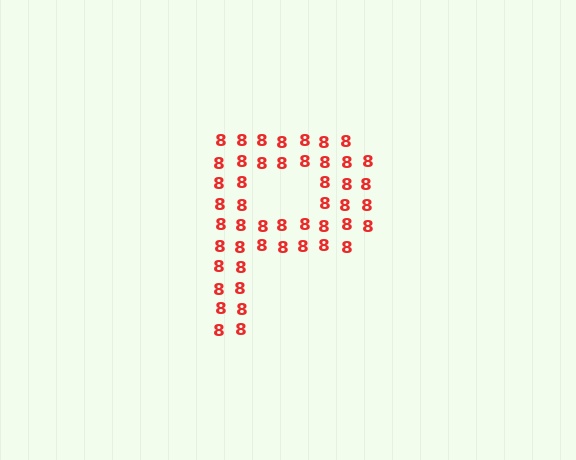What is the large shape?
The large shape is the letter P.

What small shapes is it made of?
It is made of small digit 8's.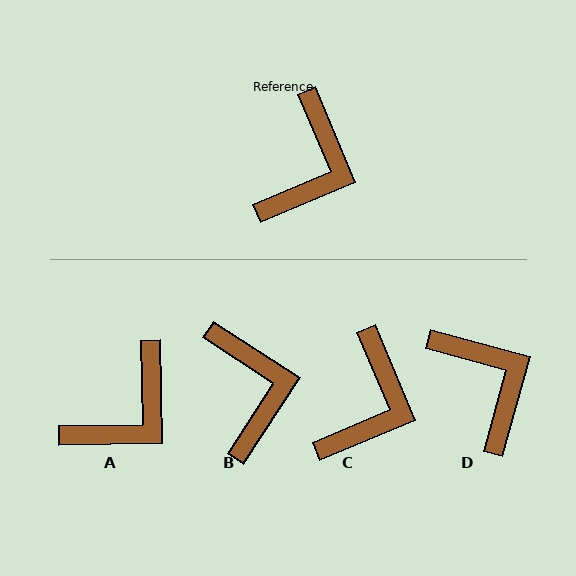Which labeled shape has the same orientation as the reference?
C.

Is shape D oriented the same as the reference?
No, it is off by about 52 degrees.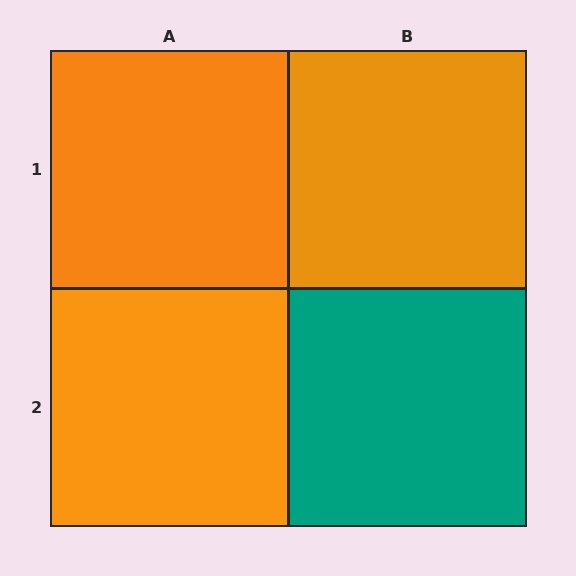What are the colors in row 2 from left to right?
Orange, teal.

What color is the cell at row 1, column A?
Orange.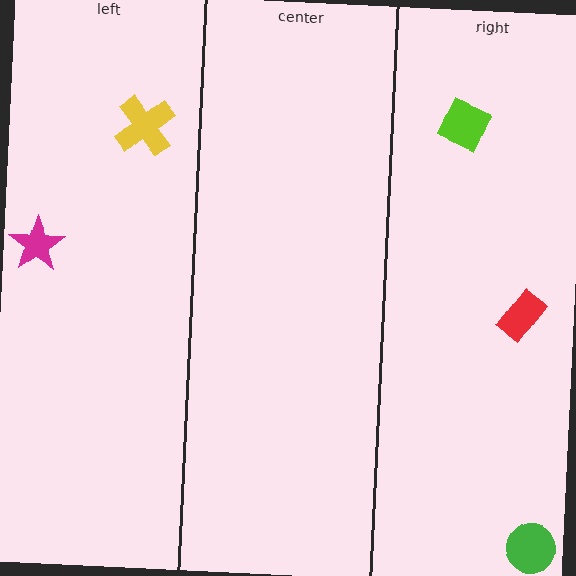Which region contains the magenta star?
The left region.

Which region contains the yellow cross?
The left region.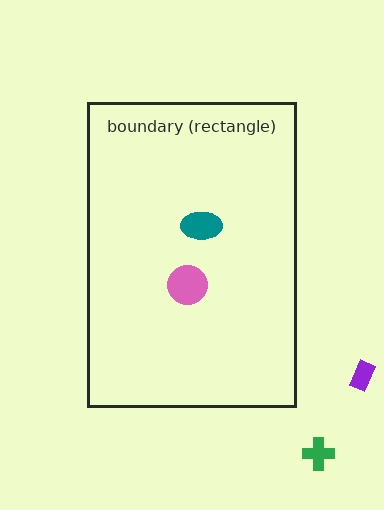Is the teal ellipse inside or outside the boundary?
Inside.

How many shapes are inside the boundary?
2 inside, 2 outside.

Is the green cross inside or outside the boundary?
Outside.